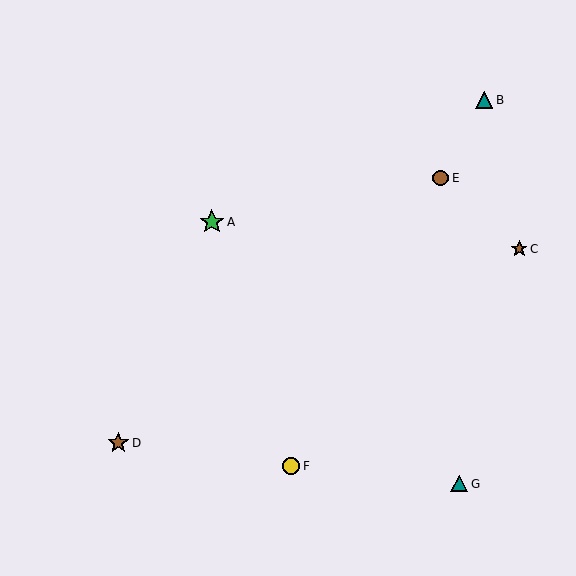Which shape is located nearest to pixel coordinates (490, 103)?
The teal triangle (labeled B) at (484, 100) is nearest to that location.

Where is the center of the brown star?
The center of the brown star is at (519, 249).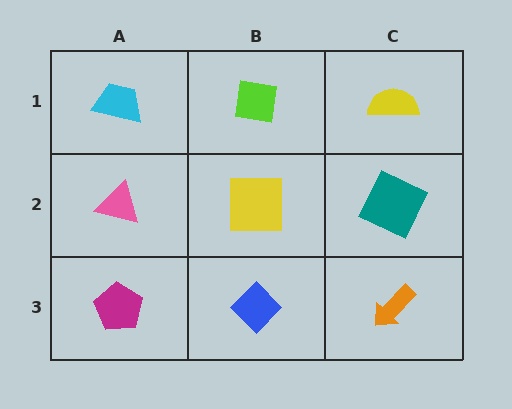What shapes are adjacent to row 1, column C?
A teal square (row 2, column C), a lime square (row 1, column B).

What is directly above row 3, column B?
A yellow square.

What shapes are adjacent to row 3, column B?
A yellow square (row 2, column B), a magenta pentagon (row 3, column A), an orange arrow (row 3, column C).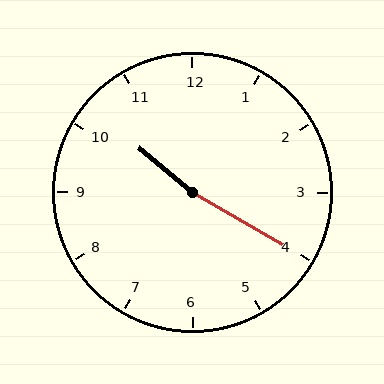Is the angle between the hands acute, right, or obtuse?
It is obtuse.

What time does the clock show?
10:20.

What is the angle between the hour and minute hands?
Approximately 170 degrees.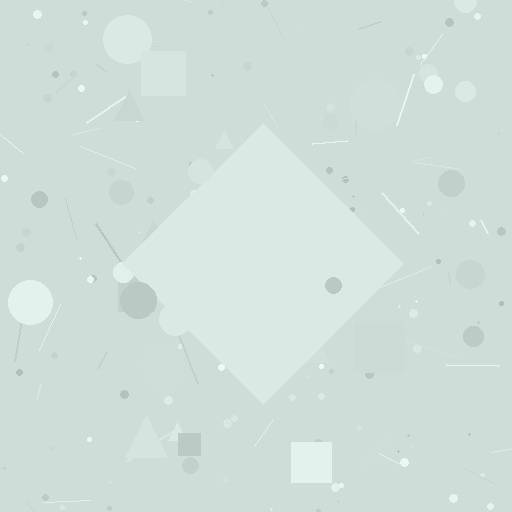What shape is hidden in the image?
A diamond is hidden in the image.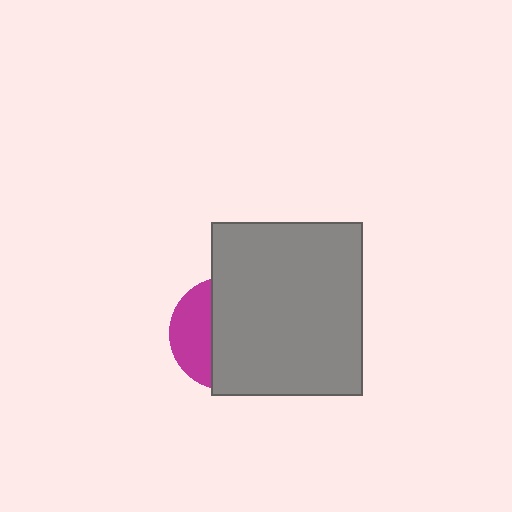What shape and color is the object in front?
The object in front is a gray rectangle.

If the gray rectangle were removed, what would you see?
You would see the complete magenta circle.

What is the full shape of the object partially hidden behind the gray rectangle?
The partially hidden object is a magenta circle.